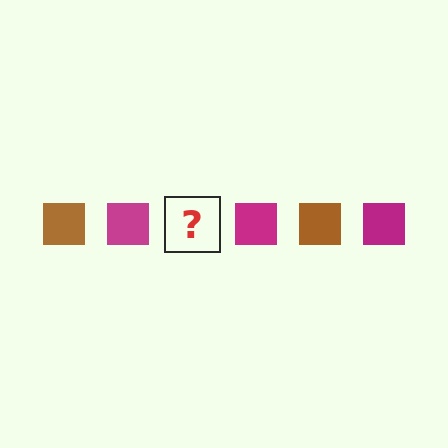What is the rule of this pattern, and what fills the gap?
The rule is that the pattern cycles through brown, magenta squares. The gap should be filled with a brown square.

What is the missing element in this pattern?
The missing element is a brown square.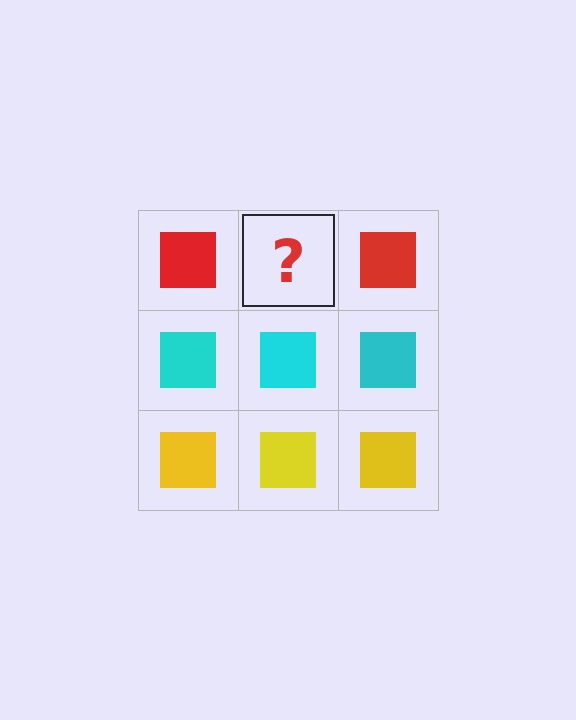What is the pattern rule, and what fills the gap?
The rule is that each row has a consistent color. The gap should be filled with a red square.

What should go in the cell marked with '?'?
The missing cell should contain a red square.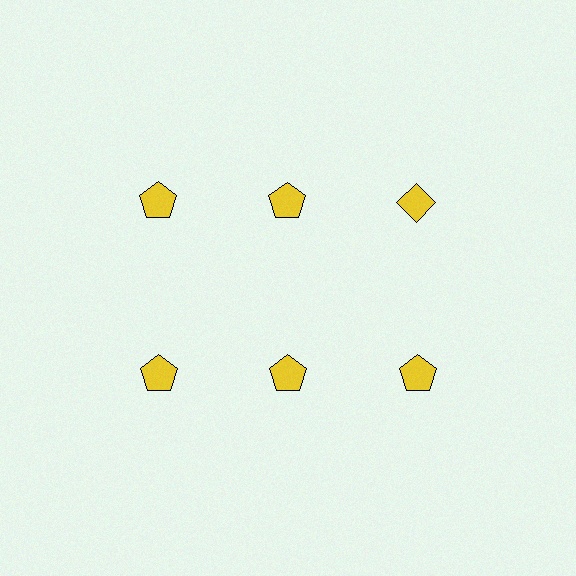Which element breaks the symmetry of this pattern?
The yellow diamond in the top row, center column breaks the symmetry. All other shapes are yellow pentagons.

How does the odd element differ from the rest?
It has a different shape: diamond instead of pentagon.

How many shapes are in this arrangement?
There are 6 shapes arranged in a grid pattern.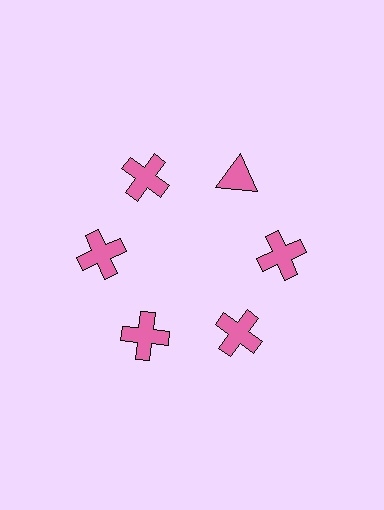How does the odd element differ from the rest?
It has a different shape: triangle instead of cross.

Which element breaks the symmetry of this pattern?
The pink triangle at roughly the 1 o'clock position breaks the symmetry. All other shapes are pink crosses.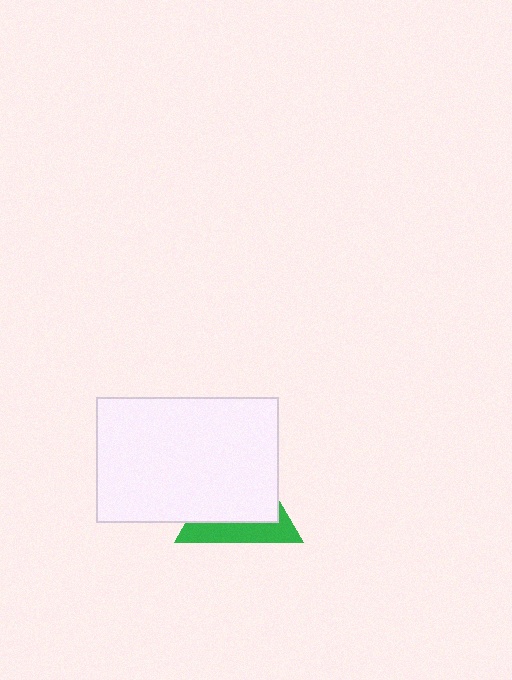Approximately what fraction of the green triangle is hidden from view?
Roughly 66% of the green triangle is hidden behind the white rectangle.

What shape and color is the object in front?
The object in front is a white rectangle.